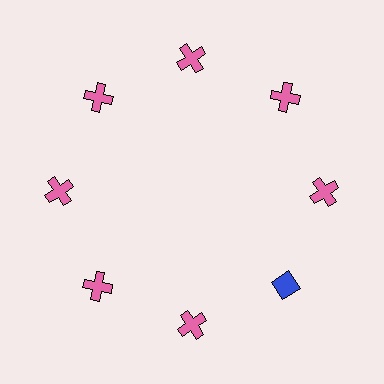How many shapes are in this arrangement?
There are 8 shapes arranged in a ring pattern.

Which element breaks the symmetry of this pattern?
The blue diamond at roughly the 4 o'clock position breaks the symmetry. All other shapes are pink crosses.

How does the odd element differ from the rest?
It differs in both color (blue instead of pink) and shape (diamond instead of cross).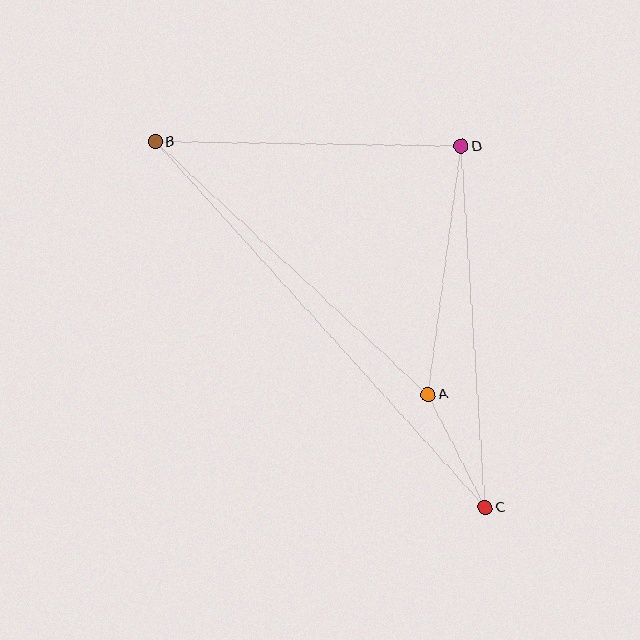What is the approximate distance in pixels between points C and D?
The distance between C and D is approximately 362 pixels.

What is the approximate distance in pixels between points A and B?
The distance between A and B is approximately 372 pixels.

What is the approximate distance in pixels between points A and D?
The distance between A and D is approximately 250 pixels.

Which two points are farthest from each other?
Points B and C are farthest from each other.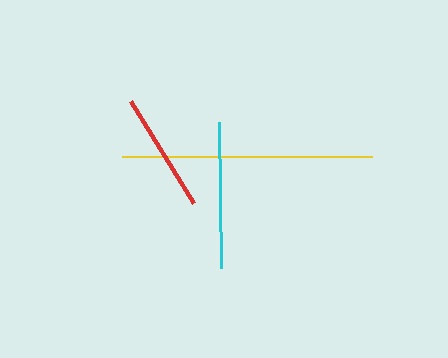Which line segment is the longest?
The yellow line is the longest at approximately 249 pixels.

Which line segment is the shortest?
The red line is the shortest at approximately 120 pixels.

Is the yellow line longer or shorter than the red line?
The yellow line is longer than the red line.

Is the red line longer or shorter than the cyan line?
The cyan line is longer than the red line.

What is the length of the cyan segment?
The cyan segment is approximately 146 pixels long.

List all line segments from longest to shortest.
From longest to shortest: yellow, cyan, red.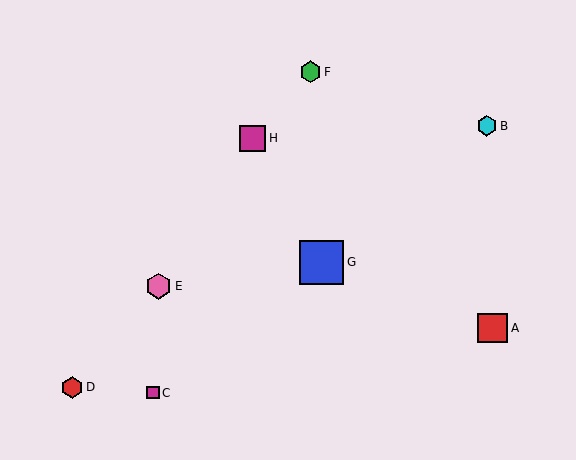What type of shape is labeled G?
Shape G is a blue square.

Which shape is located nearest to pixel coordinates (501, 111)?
The cyan hexagon (labeled B) at (487, 126) is nearest to that location.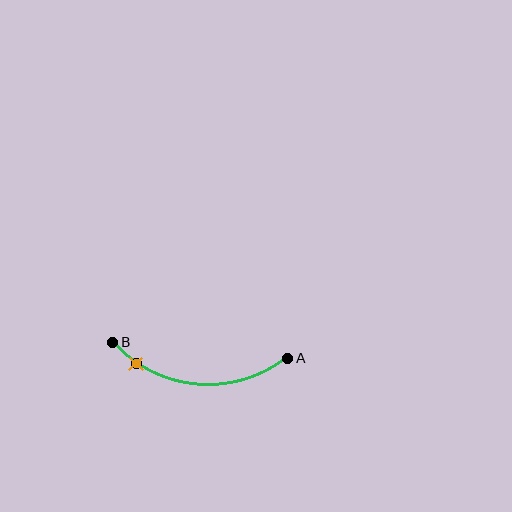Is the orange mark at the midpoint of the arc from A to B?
No. The orange mark lies on the arc but is closer to endpoint B. The arc midpoint would be at the point on the curve equidistant along the arc from both A and B.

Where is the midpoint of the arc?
The arc midpoint is the point on the curve farthest from the straight line joining A and B. It sits below that line.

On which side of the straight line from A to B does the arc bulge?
The arc bulges below the straight line connecting A and B.